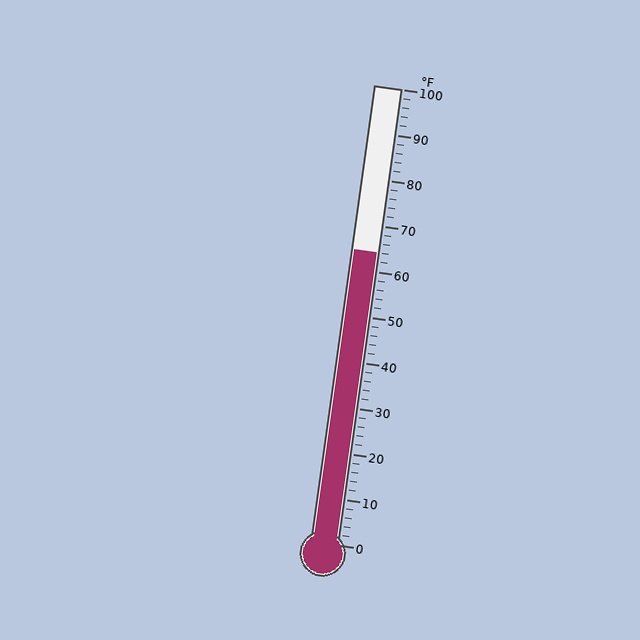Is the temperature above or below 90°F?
The temperature is below 90°F.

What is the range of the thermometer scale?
The thermometer scale ranges from 0°F to 100°F.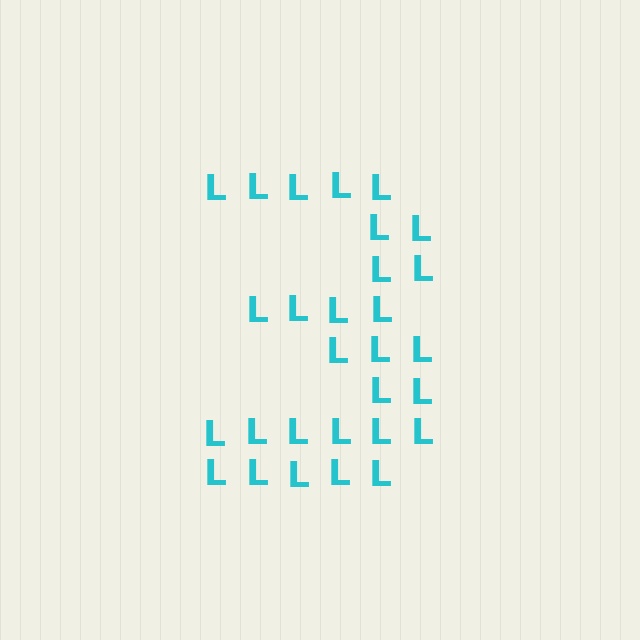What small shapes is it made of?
It is made of small letter L's.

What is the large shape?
The large shape is the digit 3.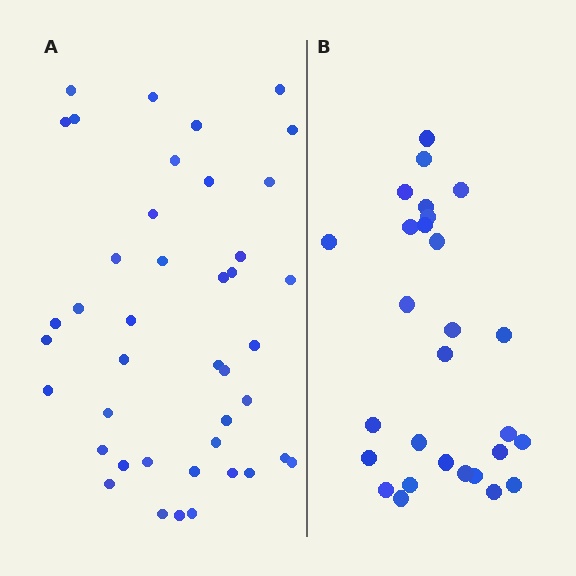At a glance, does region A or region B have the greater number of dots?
Region A (the left region) has more dots.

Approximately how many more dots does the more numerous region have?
Region A has approximately 15 more dots than region B.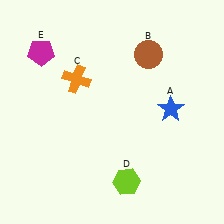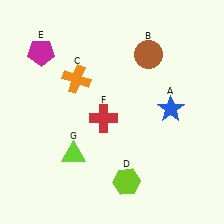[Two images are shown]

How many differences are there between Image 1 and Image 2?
There are 2 differences between the two images.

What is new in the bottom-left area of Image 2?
A red cross (F) was added in the bottom-left area of Image 2.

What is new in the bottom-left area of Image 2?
A lime triangle (G) was added in the bottom-left area of Image 2.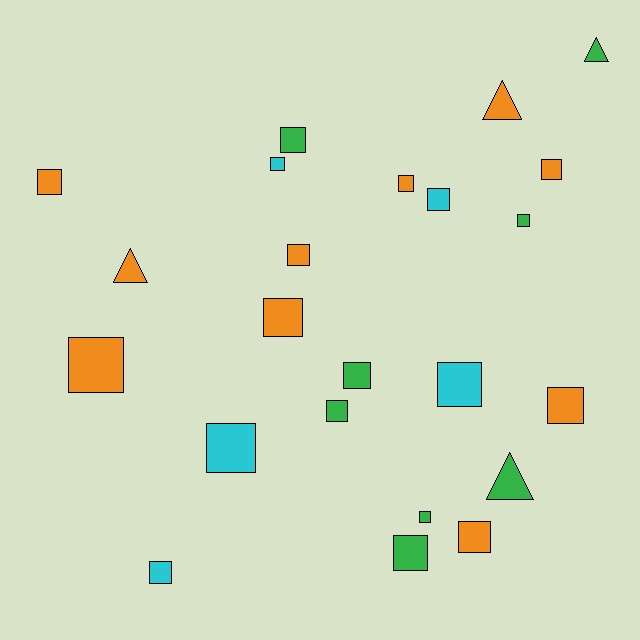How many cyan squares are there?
There are 5 cyan squares.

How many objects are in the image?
There are 23 objects.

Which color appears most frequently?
Orange, with 10 objects.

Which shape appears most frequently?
Square, with 19 objects.